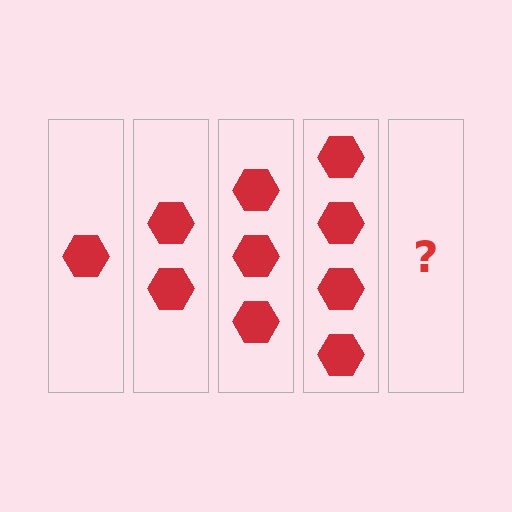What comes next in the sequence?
The next element should be 5 hexagons.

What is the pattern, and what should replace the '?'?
The pattern is that each step adds one more hexagon. The '?' should be 5 hexagons.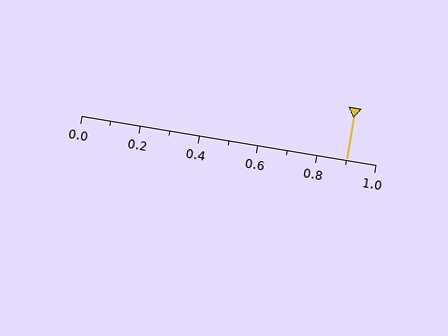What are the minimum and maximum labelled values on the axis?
The axis runs from 0.0 to 1.0.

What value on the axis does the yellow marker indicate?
The marker indicates approximately 0.9.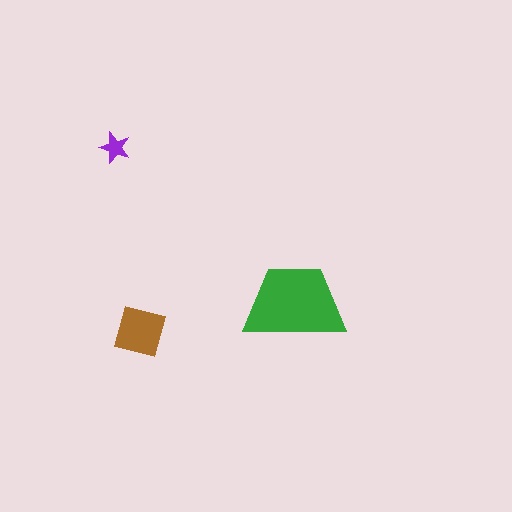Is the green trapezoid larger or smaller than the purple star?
Larger.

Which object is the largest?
The green trapezoid.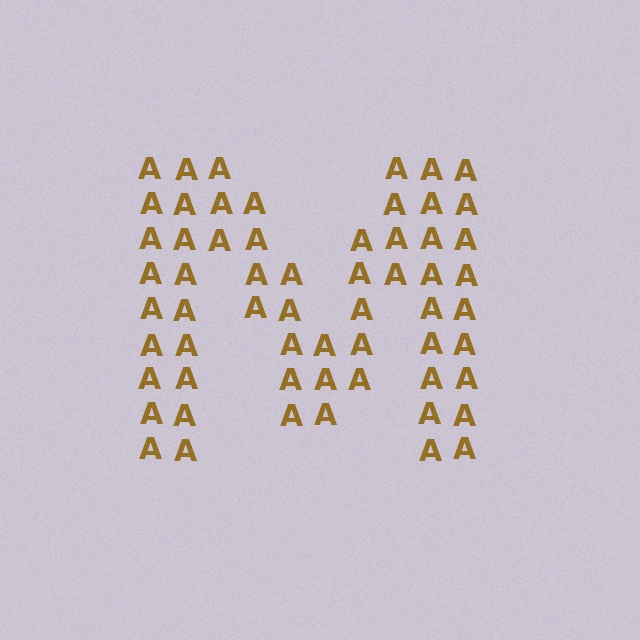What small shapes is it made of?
It is made of small letter A's.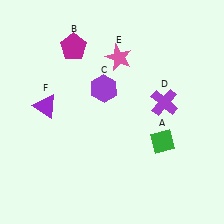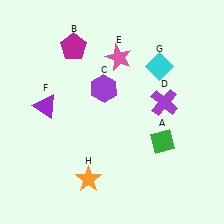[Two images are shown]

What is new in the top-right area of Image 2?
A cyan diamond (G) was added in the top-right area of Image 2.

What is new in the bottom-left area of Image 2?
An orange star (H) was added in the bottom-left area of Image 2.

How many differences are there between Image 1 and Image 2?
There are 2 differences between the two images.